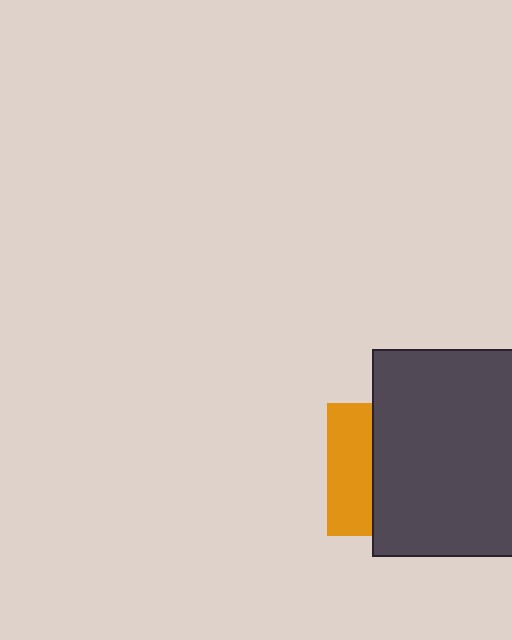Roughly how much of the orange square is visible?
A small part of it is visible (roughly 33%).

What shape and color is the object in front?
The object in front is a dark gray rectangle.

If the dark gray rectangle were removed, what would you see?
You would see the complete orange square.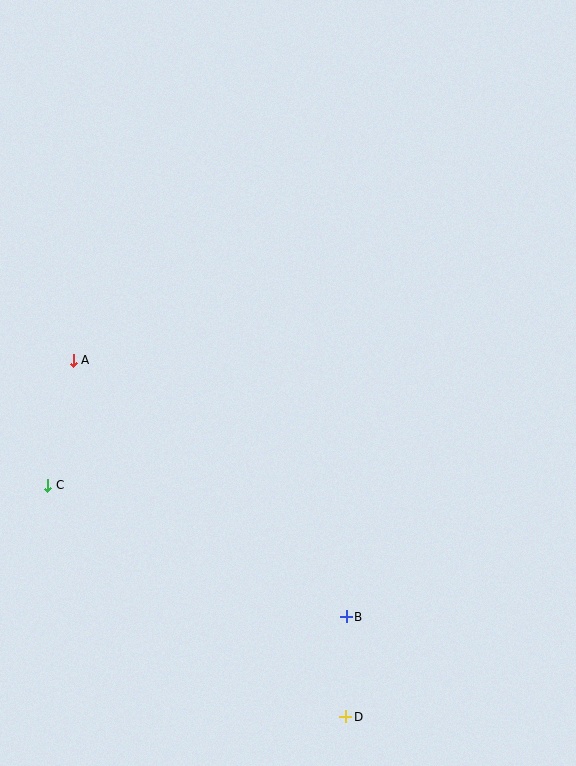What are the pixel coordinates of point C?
Point C is at (48, 485).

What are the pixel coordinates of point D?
Point D is at (346, 717).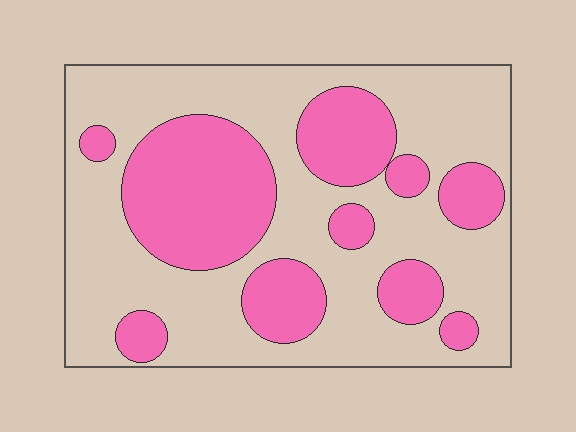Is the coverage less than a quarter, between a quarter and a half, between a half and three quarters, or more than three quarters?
Between a quarter and a half.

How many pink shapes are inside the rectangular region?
10.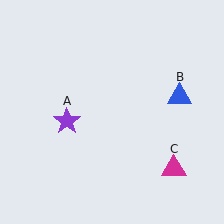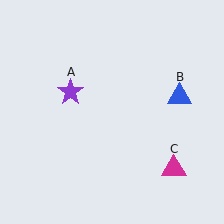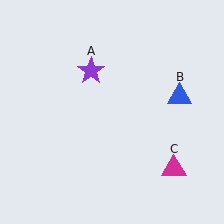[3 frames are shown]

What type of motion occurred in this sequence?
The purple star (object A) rotated clockwise around the center of the scene.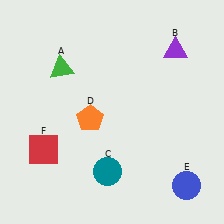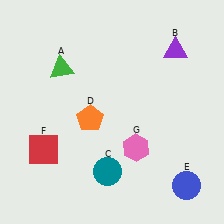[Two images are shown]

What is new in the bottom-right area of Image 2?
A pink hexagon (G) was added in the bottom-right area of Image 2.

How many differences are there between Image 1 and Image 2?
There is 1 difference between the two images.